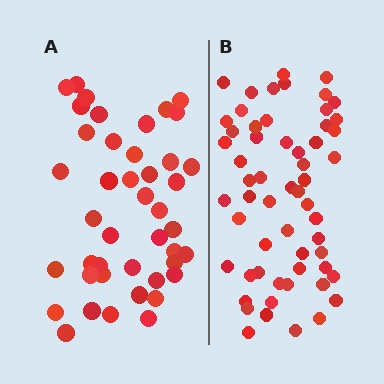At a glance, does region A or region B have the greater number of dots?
Region B (the right region) has more dots.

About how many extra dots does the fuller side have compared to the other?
Region B has approximately 15 more dots than region A.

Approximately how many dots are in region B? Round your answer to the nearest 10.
About 60 dots. (The exact count is 58, which rounds to 60.)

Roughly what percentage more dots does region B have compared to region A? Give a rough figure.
About 35% more.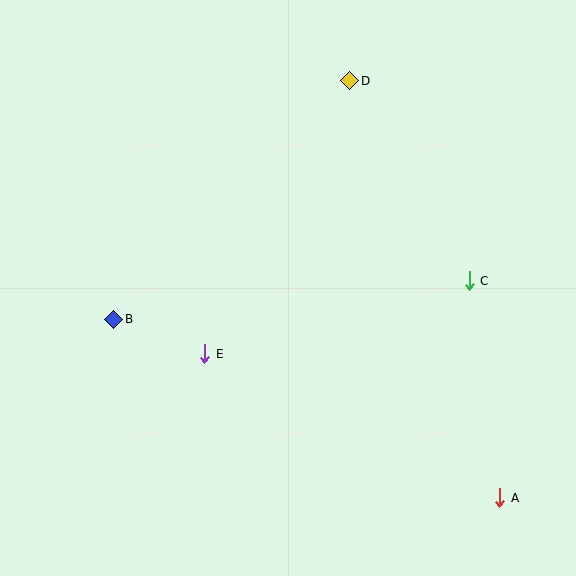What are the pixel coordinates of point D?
Point D is at (350, 81).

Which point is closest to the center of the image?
Point E at (205, 354) is closest to the center.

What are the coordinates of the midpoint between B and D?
The midpoint between B and D is at (232, 200).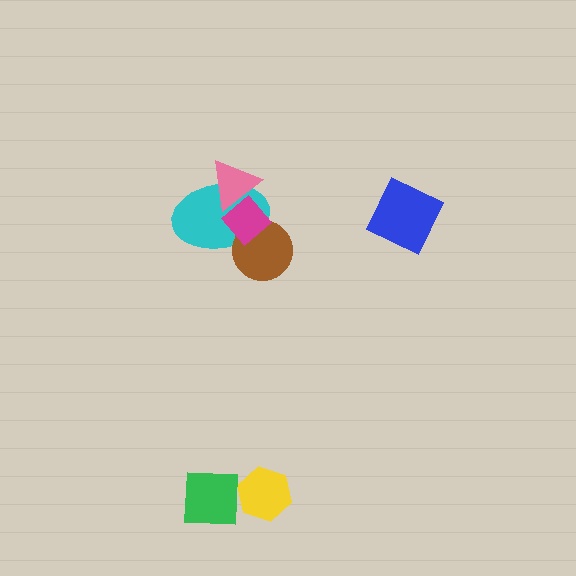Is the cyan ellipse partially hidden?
Yes, it is partially covered by another shape.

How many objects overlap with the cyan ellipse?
3 objects overlap with the cyan ellipse.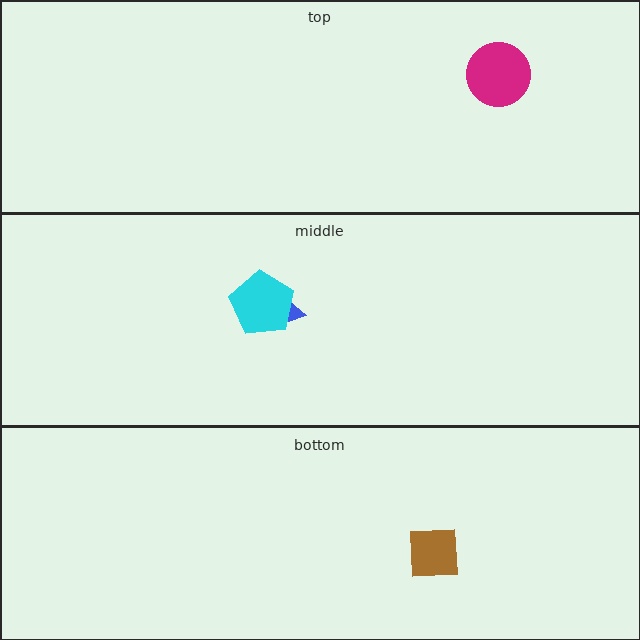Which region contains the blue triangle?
The middle region.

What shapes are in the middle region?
The blue triangle, the cyan pentagon.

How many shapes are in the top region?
1.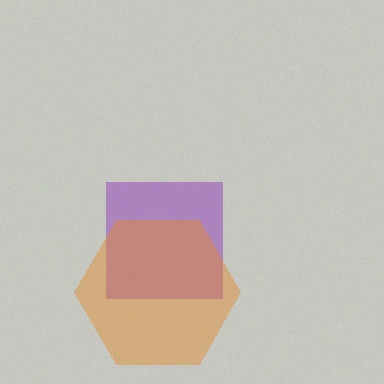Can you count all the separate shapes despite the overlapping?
Yes, there are 2 separate shapes.